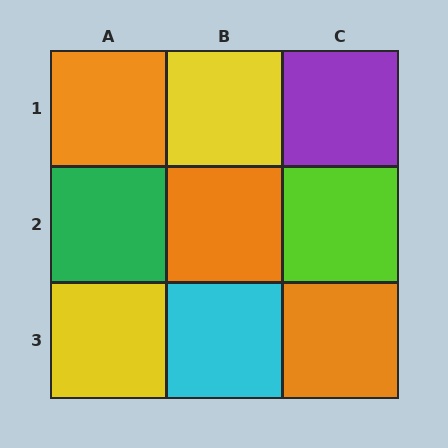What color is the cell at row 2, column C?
Lime.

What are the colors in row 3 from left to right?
Yellow, cyan, orange.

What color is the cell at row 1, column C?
Purple.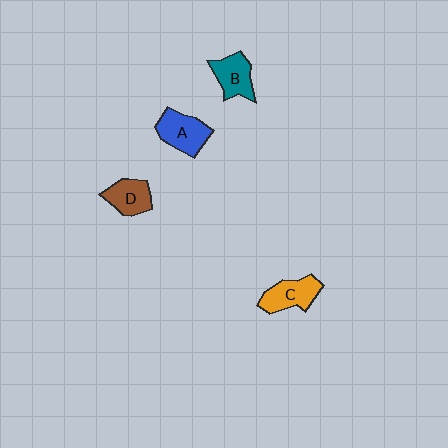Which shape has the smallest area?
Shape D (brown).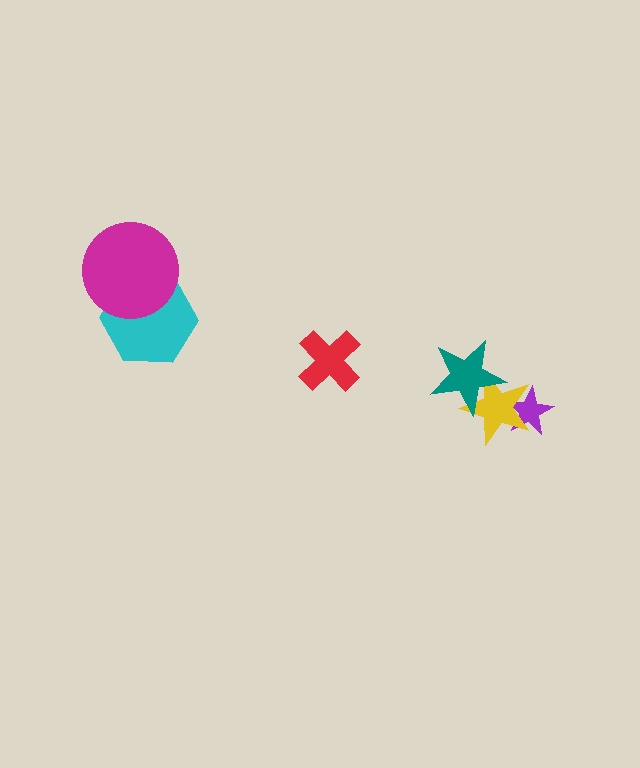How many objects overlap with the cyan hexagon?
1 object overlaps with the cyan hexagon.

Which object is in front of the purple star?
The yellow star is in front of the purple star.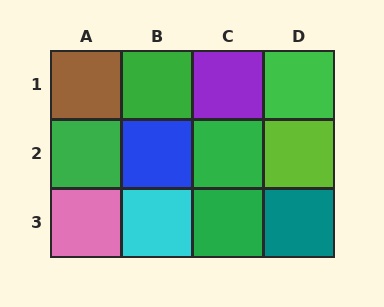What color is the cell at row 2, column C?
Green.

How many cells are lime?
1 cell is lime.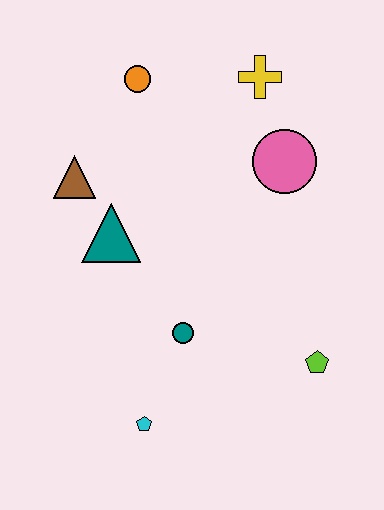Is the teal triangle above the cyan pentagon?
Yes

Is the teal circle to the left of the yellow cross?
Yes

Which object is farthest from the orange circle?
The cyan pentagon is farthest from the orange circle.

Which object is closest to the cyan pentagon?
The teal circle is closest to the cyan pentagon.